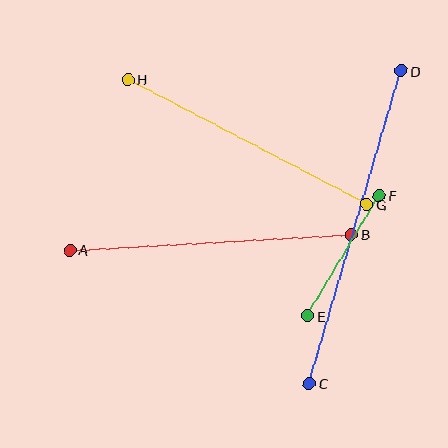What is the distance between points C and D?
The distance is approximately 326 pixels.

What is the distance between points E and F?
The distance is approximately 140 pixels.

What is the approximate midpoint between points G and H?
The midpoint is at approximately (247, 142) pixels.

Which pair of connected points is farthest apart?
Points C and D are farthest apart.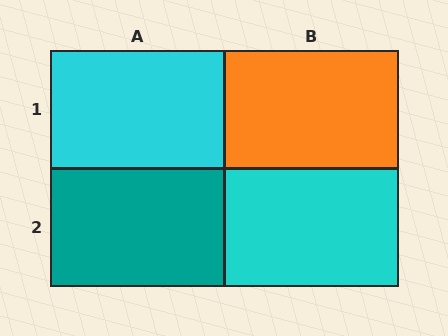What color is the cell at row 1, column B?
Orange.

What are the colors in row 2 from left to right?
Teal, cyan.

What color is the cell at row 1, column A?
Cyan.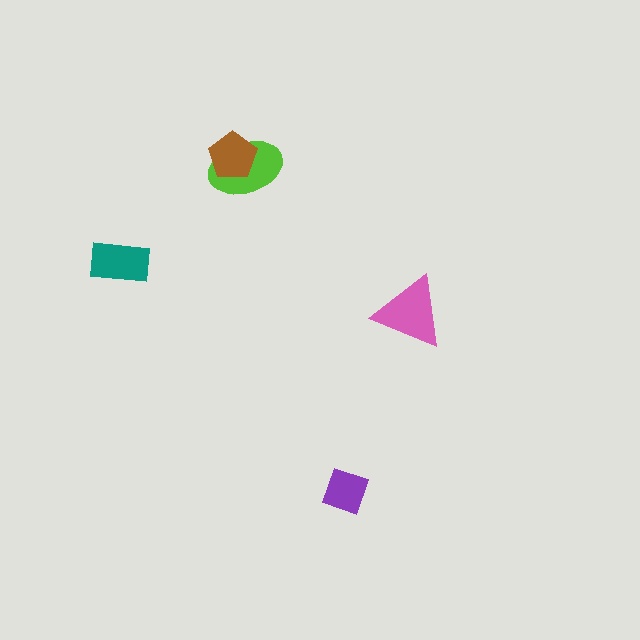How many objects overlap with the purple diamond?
0 objects overlap with the purple diamond.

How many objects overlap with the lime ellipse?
1 object overlaps with the lime ellipse.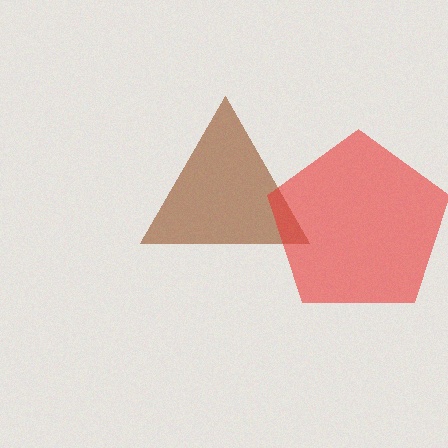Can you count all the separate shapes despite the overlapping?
Yes, there are 2 separate shapes.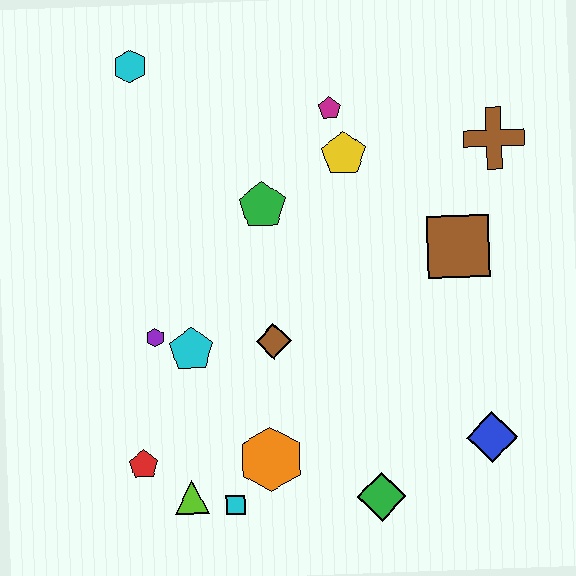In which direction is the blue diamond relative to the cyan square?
The blue diamond is to the right of the cyan square.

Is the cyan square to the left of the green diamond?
Yes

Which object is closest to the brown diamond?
The cyan pentagon is closest to the brown diamond.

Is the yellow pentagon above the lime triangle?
Yes